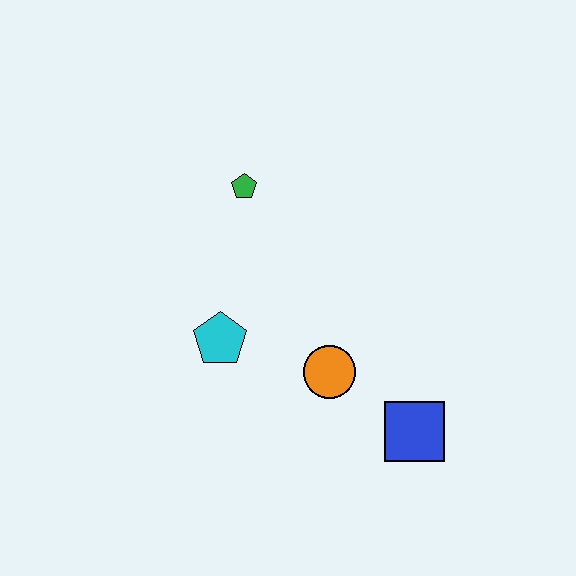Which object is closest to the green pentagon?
The cyan pentagon is closest to the green pentagon.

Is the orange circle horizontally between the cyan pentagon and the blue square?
Yes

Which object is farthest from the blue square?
The green pentagon is farthest from the blue square.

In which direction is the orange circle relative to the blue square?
The orange circle is to the left of the blue square.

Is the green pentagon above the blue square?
Yes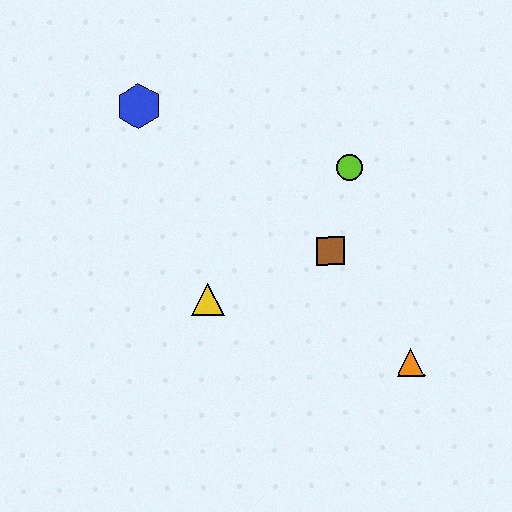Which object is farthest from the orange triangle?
The blue hexagon is farthest from the orange triangle.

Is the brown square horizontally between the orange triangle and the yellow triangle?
Yes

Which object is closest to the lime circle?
The brown square is closest to the lime circle.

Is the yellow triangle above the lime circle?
No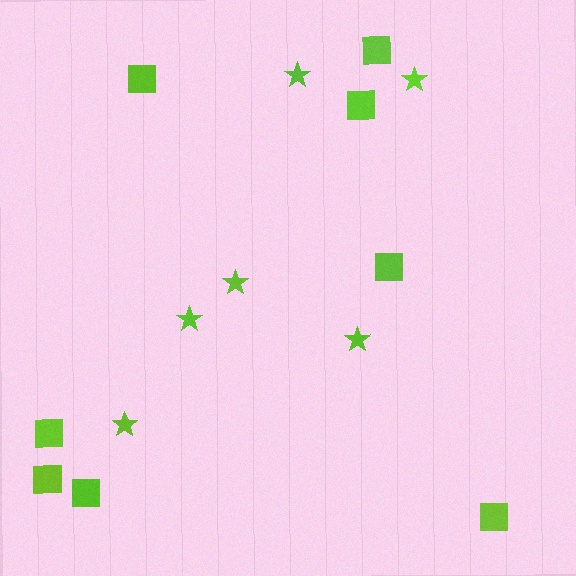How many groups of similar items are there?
There are 2 groups: one group of stars (6) and one group of squares (8).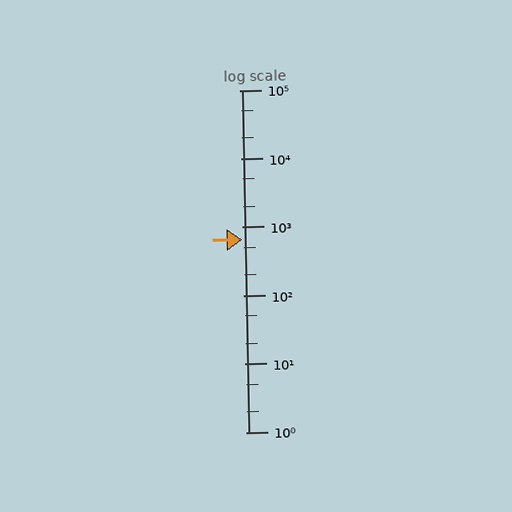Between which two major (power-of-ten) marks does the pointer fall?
The pointer is between 100 and 1000.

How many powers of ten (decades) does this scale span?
The scale spans 5 decades, from 1 to 100000.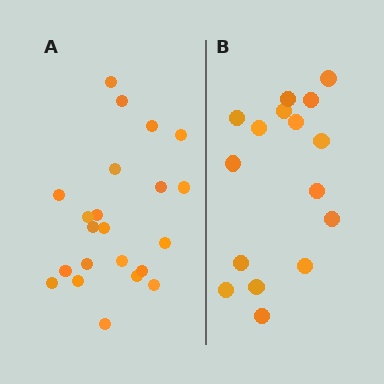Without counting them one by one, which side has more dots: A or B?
Region A (the left region) has more dots.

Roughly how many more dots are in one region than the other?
Region A has about 6 more dots than region B.